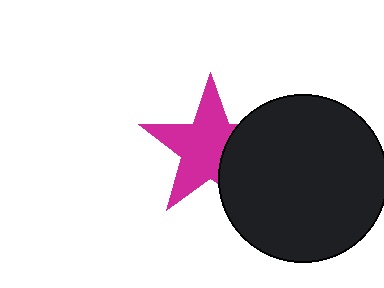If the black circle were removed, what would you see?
You would see the complete magenta star.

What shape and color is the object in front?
The object in front is a black circle.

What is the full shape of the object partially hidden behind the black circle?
The partially hidden object is a magenta star.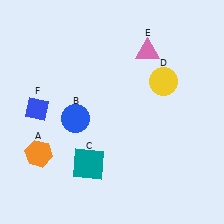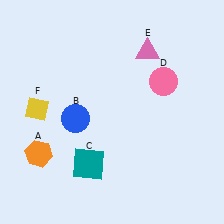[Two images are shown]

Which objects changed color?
D changed from yellow to pink. F changed from blue to yellow.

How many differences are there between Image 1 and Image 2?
There are 2 differences between the two images.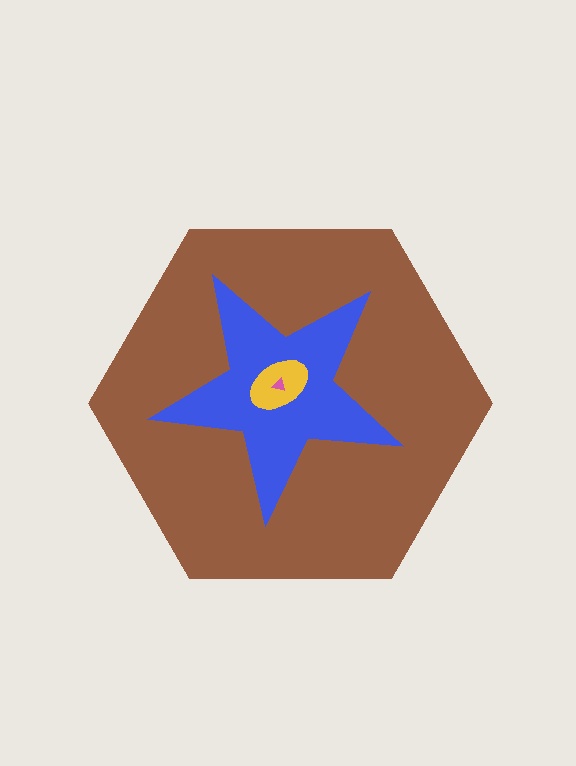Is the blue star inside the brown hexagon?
Yes.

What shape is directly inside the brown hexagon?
The blue star.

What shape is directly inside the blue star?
The yellow ellipse.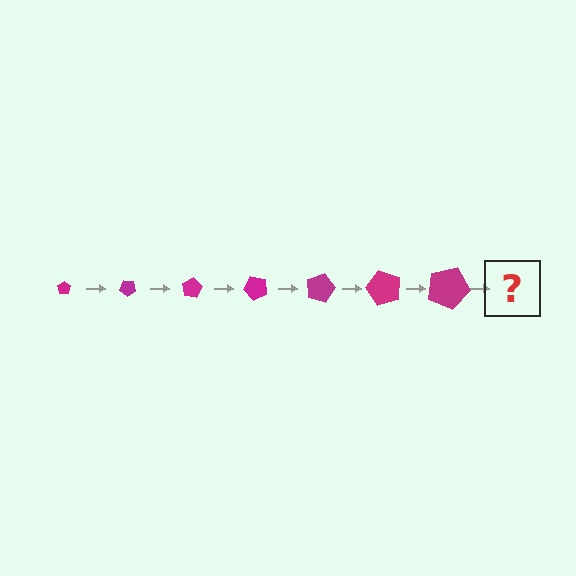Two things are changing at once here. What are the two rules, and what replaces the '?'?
The two rules are that the pentagon grows larger each step and it rotates 40 degrees each step. The '?' should be a pentagon, larger than the previous one and rotated 280 degrees from the start.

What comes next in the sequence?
The next element should be a pentagon, larger than the previous one and rotated 280 degrees from the start.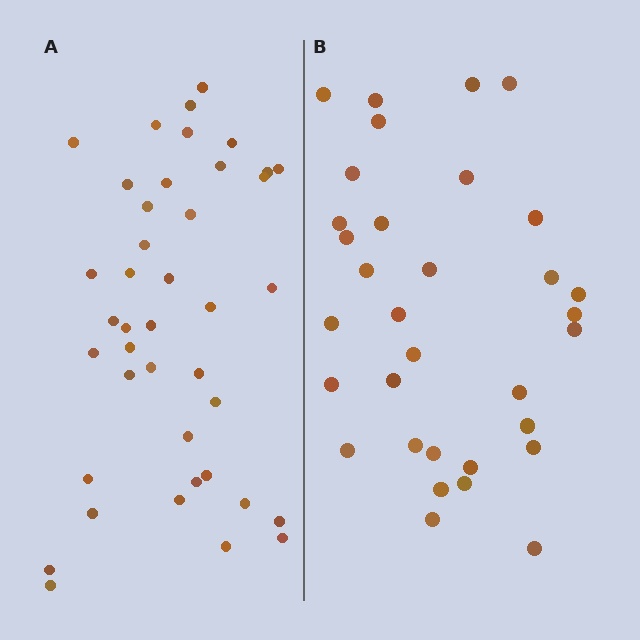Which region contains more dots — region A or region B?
Region A (the left region) has more dots.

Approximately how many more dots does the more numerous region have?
Region A has roughly 8 or so more dots than region B.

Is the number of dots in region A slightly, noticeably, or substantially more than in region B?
Region A has only slightly more — the two regions are fairly close. The ratio is roughly 1.2 to 1.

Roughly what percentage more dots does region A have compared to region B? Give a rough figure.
About 25% more.